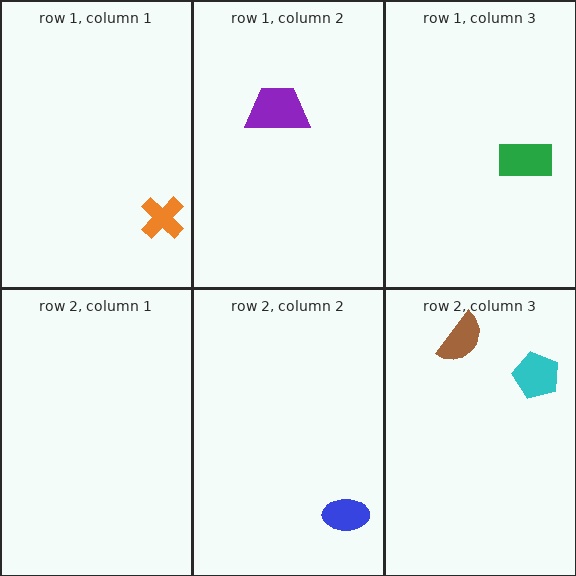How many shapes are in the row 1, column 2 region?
1.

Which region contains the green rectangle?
The row 1, column 3 region.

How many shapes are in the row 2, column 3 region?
2.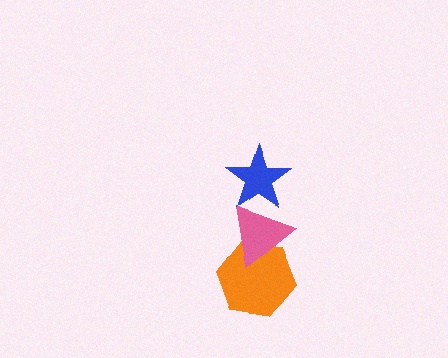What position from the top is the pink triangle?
The pink triangle is 2nd from the top.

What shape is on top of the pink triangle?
The blue star is on top of the pink triangle.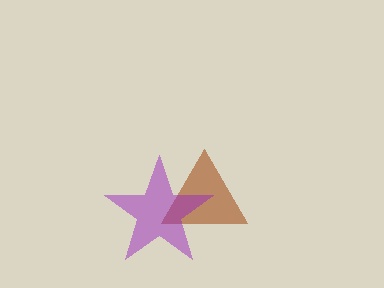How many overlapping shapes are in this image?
There are 2 overlapping shapes in the image.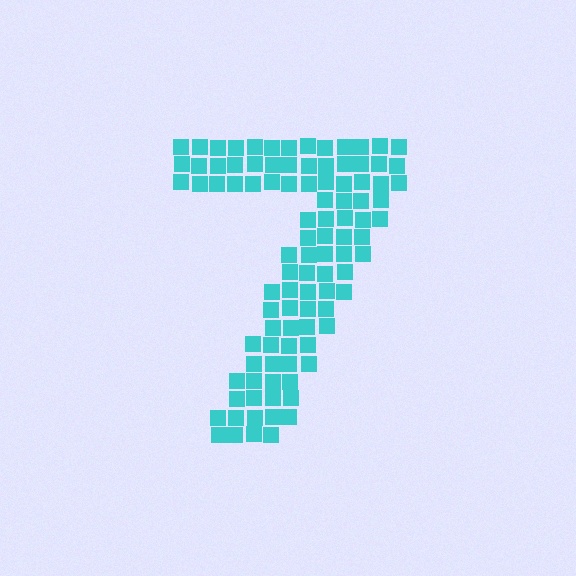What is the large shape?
The large shape is the digit 7.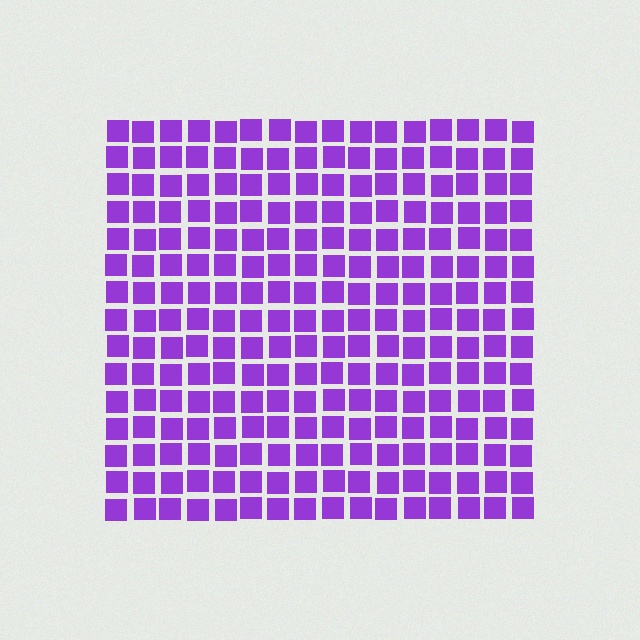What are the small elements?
The small elements are squares.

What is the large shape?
The large shape is a square.